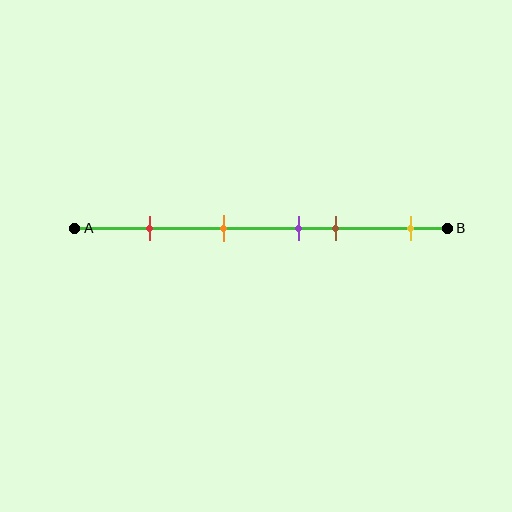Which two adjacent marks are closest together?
The purple and brown marks are the closest adjacent pair.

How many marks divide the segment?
There are 5 marks dividing the segment.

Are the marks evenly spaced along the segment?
No, the marks are not evenly spaced.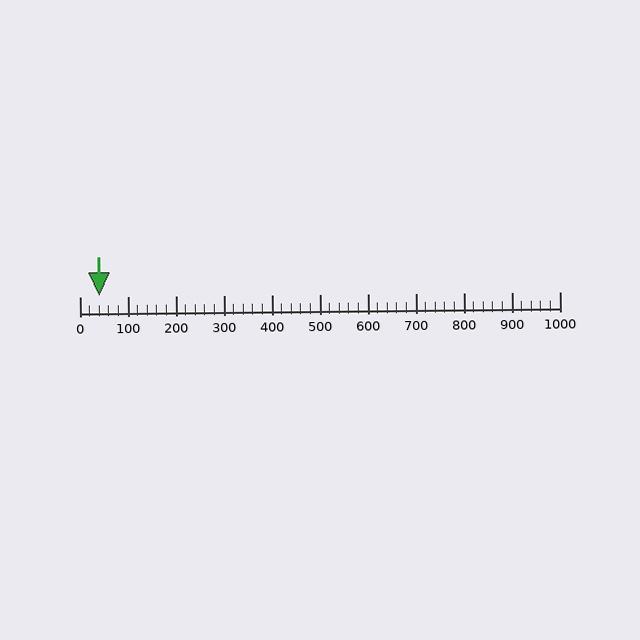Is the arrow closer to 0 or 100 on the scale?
The arrow is closer to 0.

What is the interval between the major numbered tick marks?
The major tick marks are spaced 100 units apart.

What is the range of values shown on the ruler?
The ruler shows values from 0 to 1000.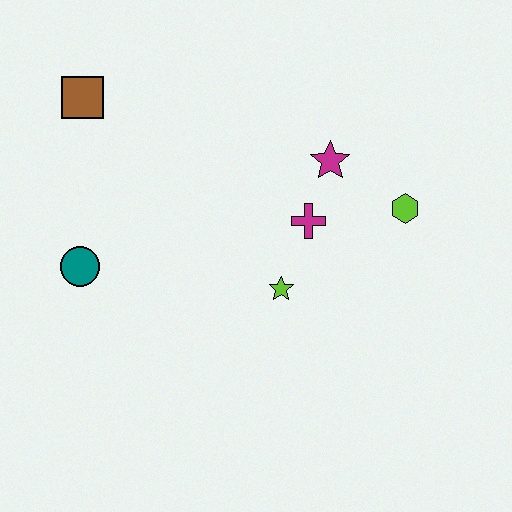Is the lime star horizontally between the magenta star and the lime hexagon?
No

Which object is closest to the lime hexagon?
The magenta star is closest to the lime hexagon.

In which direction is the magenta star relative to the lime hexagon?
The magenta star is to the left of the lime hexagon.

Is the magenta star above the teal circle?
Yes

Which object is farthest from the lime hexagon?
The brown square is farthest from the lime hexagon.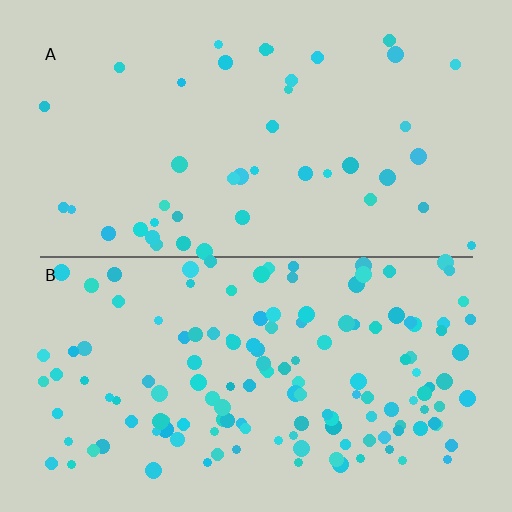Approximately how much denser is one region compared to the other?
Approximately 3.3× — region B over region A.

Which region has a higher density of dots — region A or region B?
B (the bottom).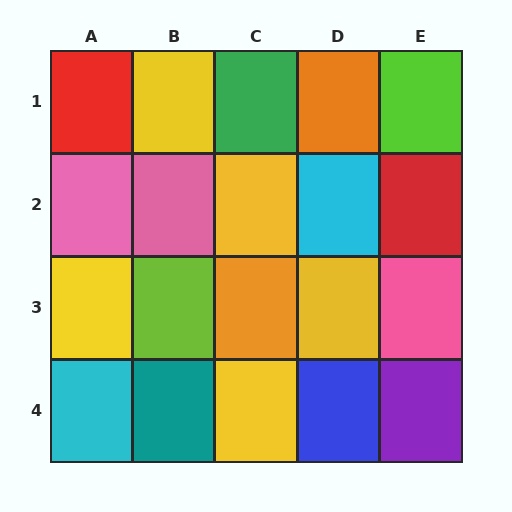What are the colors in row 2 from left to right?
Pink, pink, yellow, cyan, red.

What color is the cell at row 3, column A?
Yellow.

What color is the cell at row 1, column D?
Orange.